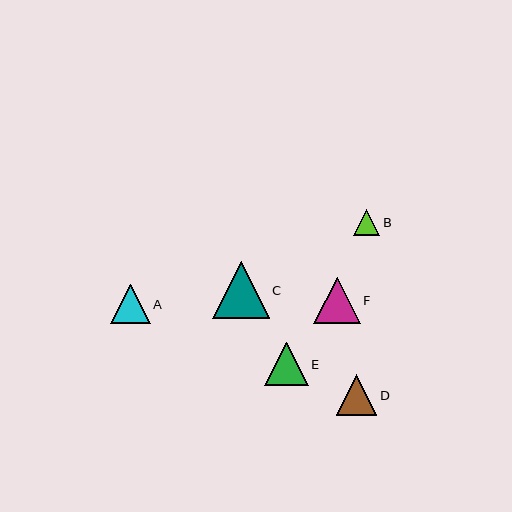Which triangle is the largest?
Triangle C is the largest with a size of approximately 56 pixels.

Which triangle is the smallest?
Triangle B is the smallest with a size of approximately 27 pixels.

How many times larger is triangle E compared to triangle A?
Triangle E is approximately 1.1 times the size of triangle A.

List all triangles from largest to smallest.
From largest to smallest: C, F, E, D, A, B.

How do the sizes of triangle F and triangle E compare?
Triangle F and triangle E are approximately the same size.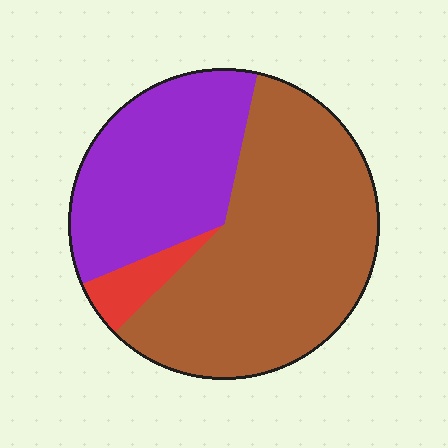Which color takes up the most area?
Brown, at roughly 60%.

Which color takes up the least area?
Red, at roughly 5%.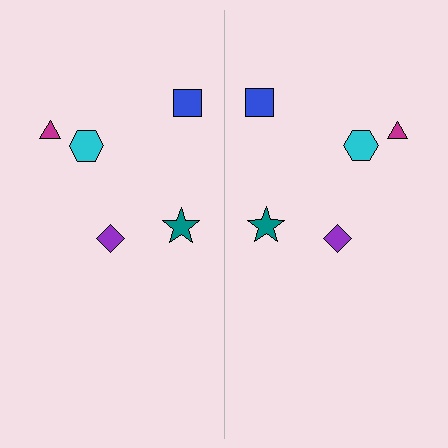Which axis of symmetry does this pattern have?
The pattern has a vertical axis of symmetry running through the center of the image.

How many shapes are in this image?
There are 10 shapes in this image.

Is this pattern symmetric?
Yes, this pattern has bilateral (reflection) symmetry.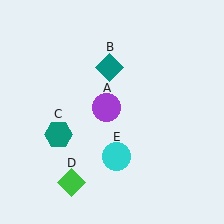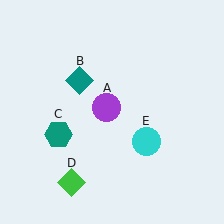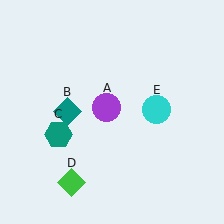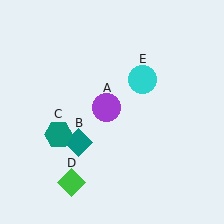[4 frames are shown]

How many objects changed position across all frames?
2 objects changed position: teal diamond (object B), cyan circle (object E).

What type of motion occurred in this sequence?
The teal diamond (object B), cyan circle (object E) rotated counterclockwise around the center of the scene.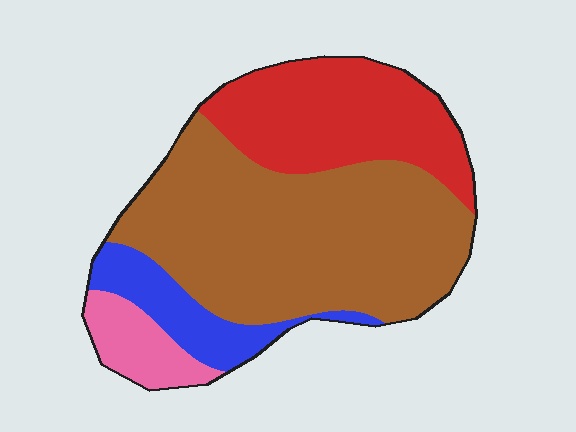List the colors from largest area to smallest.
From largest to smallest: brown, red, blue, pink.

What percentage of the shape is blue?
Blue takes up about one tenth (1/10) of the shape.